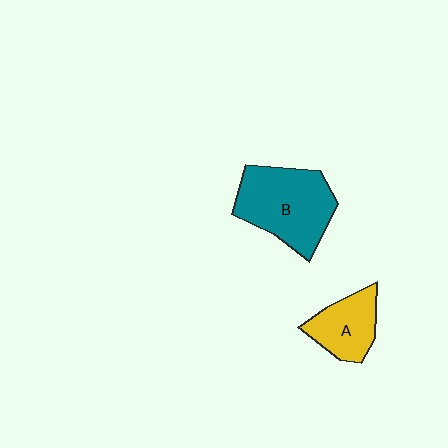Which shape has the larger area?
Shape B (teal).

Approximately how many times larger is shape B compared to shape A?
Approximately 1.8 times.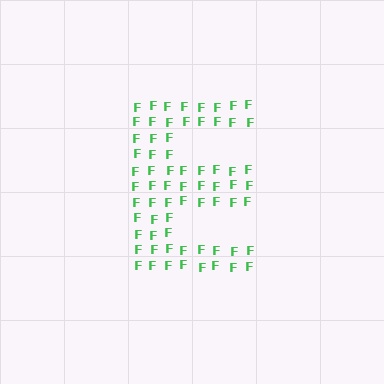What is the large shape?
The large shape is the letter E.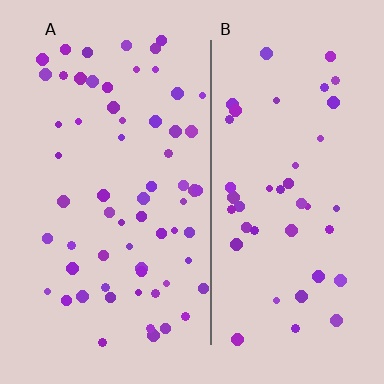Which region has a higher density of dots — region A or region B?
A (the left).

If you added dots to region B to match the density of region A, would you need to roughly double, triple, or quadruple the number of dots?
Approximately double.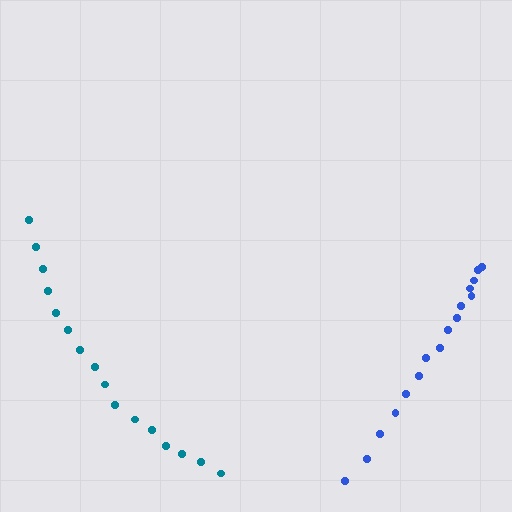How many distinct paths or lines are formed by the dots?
There are 2 distinct paths.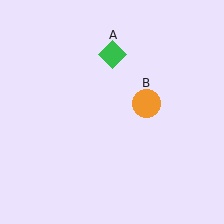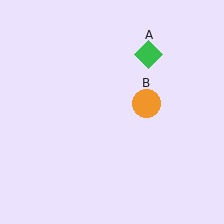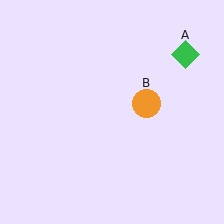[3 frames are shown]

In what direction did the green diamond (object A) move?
The green diamond (object A) moved right.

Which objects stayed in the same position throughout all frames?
Orange circle (object B) remained stationary.